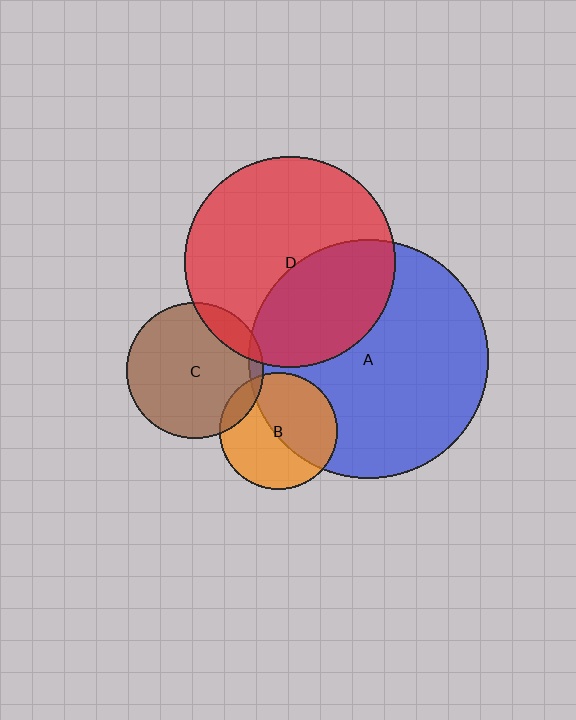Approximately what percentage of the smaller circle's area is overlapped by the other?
Approximately 5%.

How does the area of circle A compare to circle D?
Approximately 1.3 times.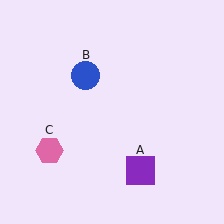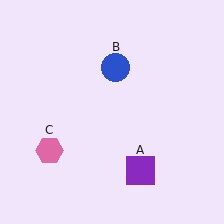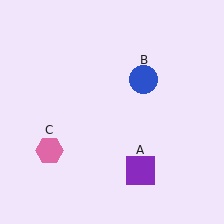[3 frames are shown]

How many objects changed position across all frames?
1 object changed position: blue circle (object B).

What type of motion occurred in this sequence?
The blue circle (object B) rotated clockwise around the center of the scene.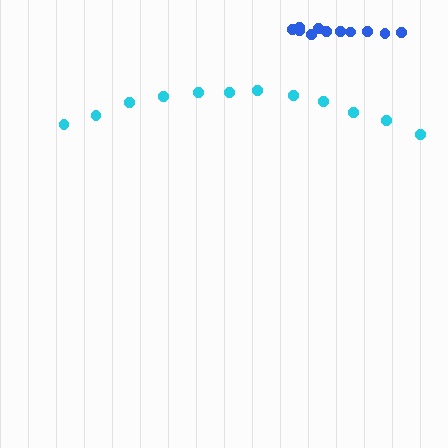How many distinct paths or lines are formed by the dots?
There are 2 distinct paths.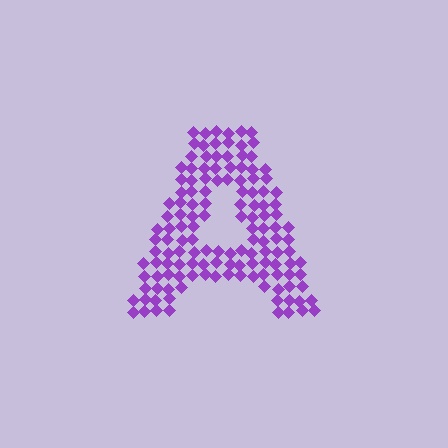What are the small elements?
The small elements are diamonds.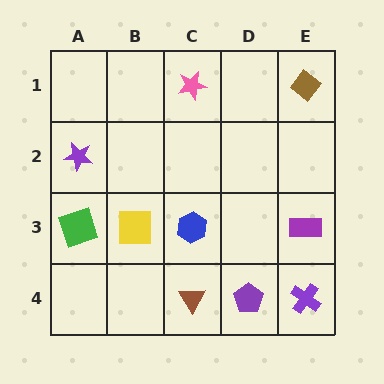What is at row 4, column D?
A purple pentagon.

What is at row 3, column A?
A green square.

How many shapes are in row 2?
1 shape.